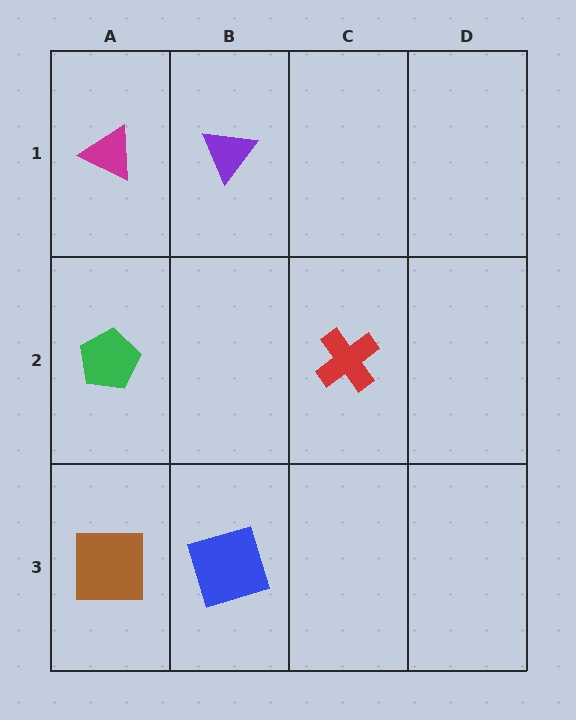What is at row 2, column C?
A red cross.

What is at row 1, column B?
A purple triangle.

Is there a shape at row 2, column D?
No, that cell is empty.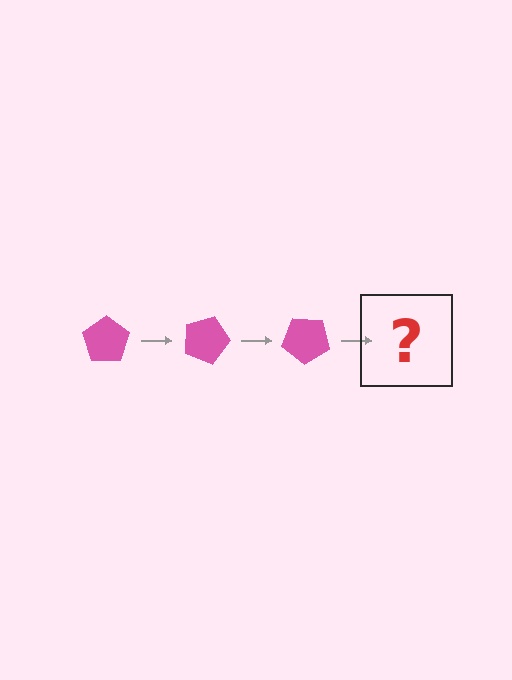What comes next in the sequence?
The next element should be a pink pentagon rotated 60 degrees.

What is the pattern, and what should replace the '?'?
The pattern is that the pentagon rotates 20 degrees each step. The '?' should be a pink pentagon rotated 60 degrees.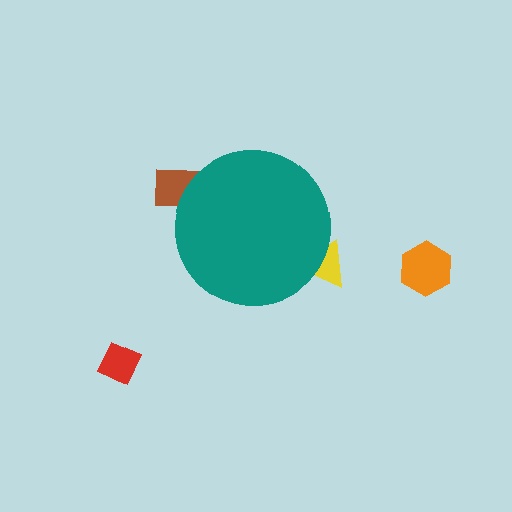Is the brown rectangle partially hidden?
Yes, the brown rectangle is partially hidden behind the teal circle.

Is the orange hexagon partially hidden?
No, the orange hexagon is fully visible.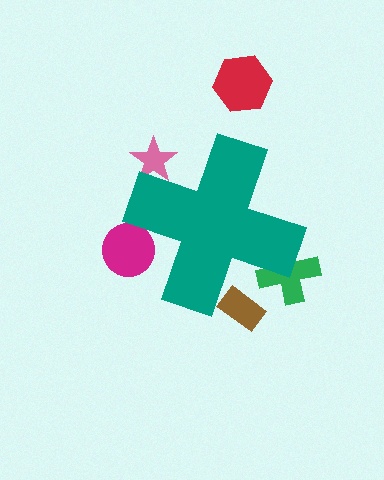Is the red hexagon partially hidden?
No, the red hexagon is fully visible.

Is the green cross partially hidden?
Yes, the green cross is partially hidden behind the teal cross.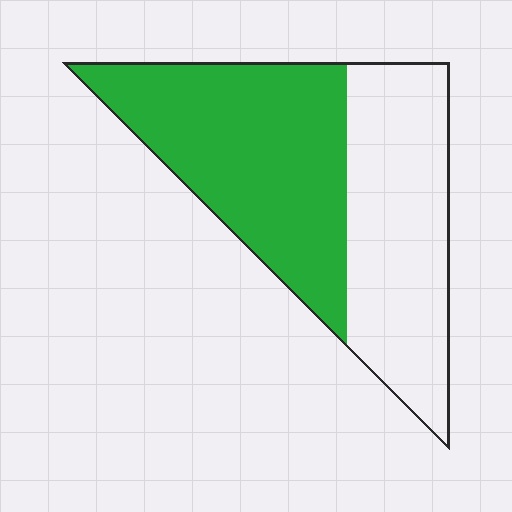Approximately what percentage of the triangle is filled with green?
Approximately 55%.